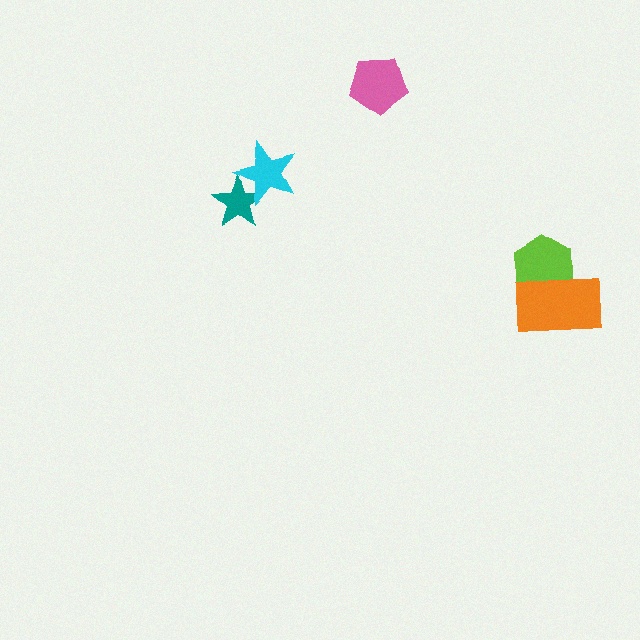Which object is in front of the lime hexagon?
The orange rectangle is in front of the lime hexagon.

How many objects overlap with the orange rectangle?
1 object overlaps with the orange rectangle.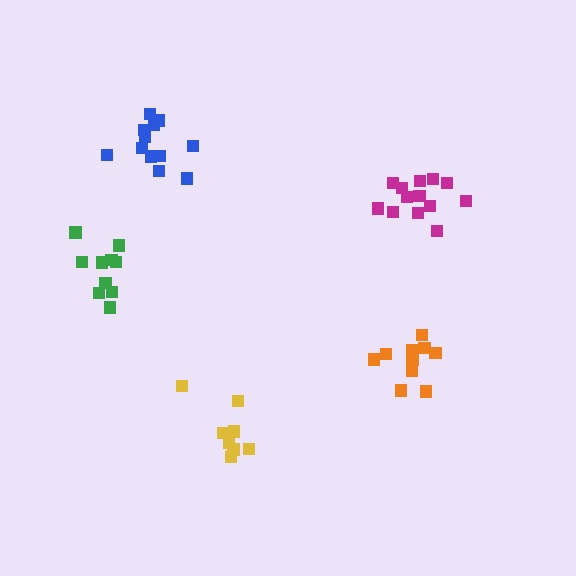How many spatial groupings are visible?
There are 5 spatial groupings.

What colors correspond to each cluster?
The clusters are colored: blue, orange, magenta, green, yellow.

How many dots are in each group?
Group 1: 12 dots, Group 2: 10 dots, Group 3: 13 dots, Group 4: 10 dots, Group 5: 8 dots (53 total).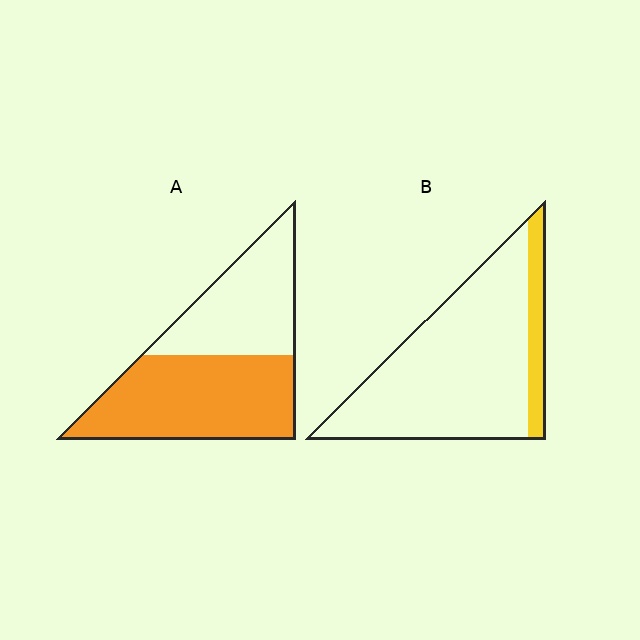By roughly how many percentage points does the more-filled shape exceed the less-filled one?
By roughly 45 percentage points (A over B).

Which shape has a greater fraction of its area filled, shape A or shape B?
Shape A.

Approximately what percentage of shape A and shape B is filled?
A is approximately 60% and B is approximately 15%.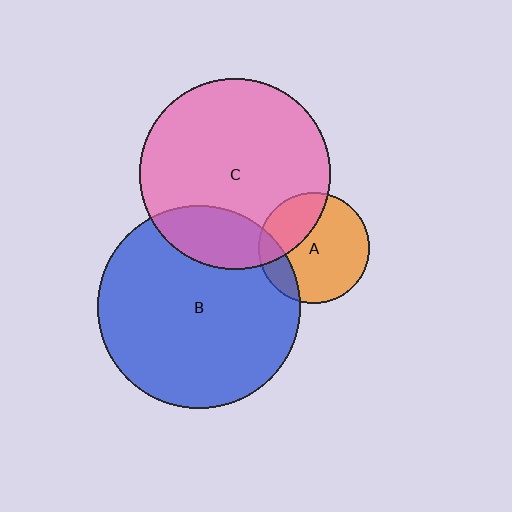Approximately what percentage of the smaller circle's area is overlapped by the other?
Approximately 20%.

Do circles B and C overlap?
Yes.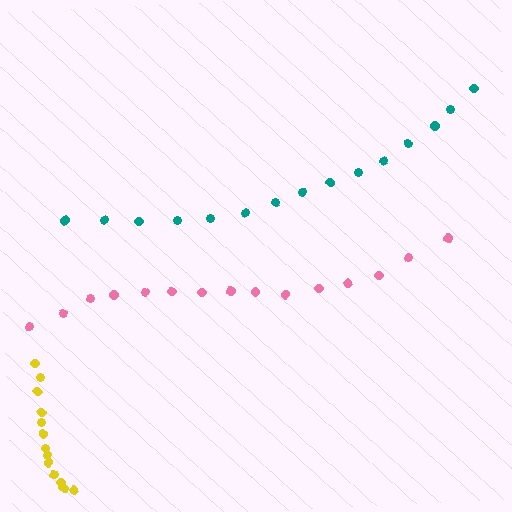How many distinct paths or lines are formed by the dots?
There are 3 distinct paths.